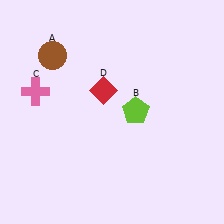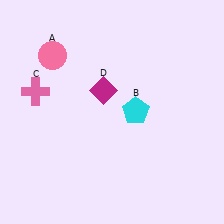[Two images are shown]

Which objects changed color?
A changed from brown to pink. B changed from lime to cyan. D changed from red to magenta.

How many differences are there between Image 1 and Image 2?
There are 3 differences between the two images.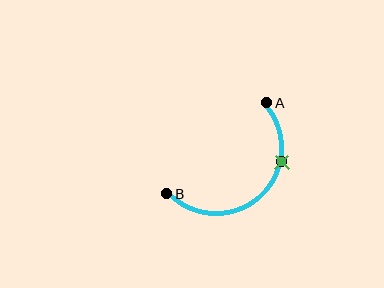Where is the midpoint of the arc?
The arc midpoint is the point on the curve farthest from the straight line joining A and B. It sits below and to the right of that line.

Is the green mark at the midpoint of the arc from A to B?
No. The green mark lies on the arc but is closer to endpoint A. The arc midpoint would be at the point on the curve equidistant along the arc from both A and B.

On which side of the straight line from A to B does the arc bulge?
The arc bulges below and to the right of the straight line connecting A and B.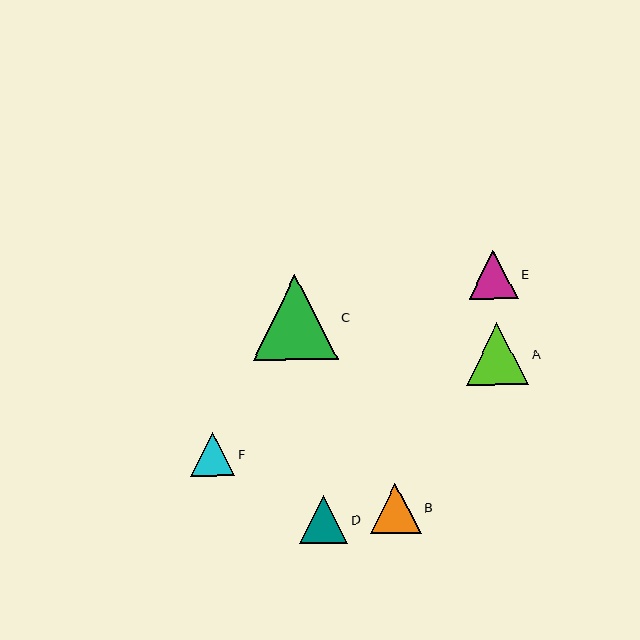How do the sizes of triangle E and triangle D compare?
Triangle E and triangle D are approximately the same size.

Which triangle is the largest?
Triangle C is the largest with a size of approximately 85 pixels.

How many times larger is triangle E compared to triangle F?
Triangle E is approximately 1.1 times the size of triangle F.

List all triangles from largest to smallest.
From largest to smallest: C, A, B, E, D, F.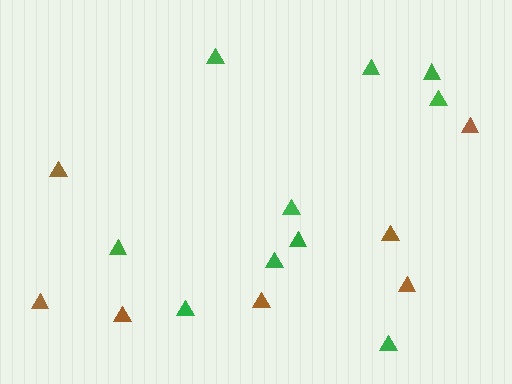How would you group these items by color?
There are 2 groups: one group of brown triangles (7) and one group of green triangles (10).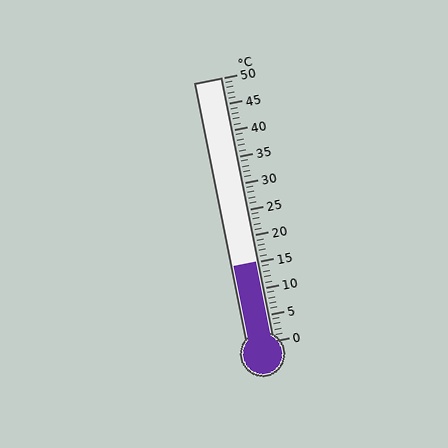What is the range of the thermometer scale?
The thermometer scale ranges from 0°C to 50°C.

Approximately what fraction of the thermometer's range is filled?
The thermometer is filled to approximately 30% of its range.